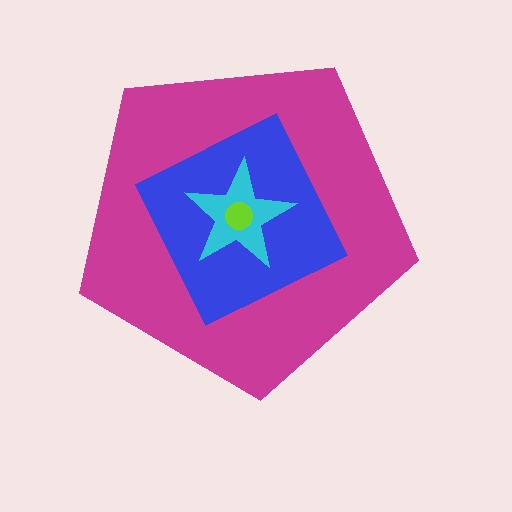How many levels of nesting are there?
4.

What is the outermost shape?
The magenta pentagon.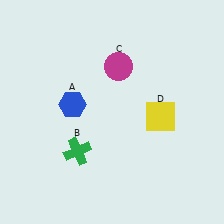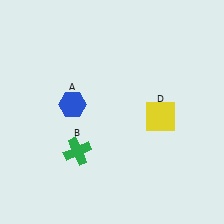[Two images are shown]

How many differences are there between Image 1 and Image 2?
There is 1 difference between the two images.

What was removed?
The magenta circle (C) was removed in Image 2.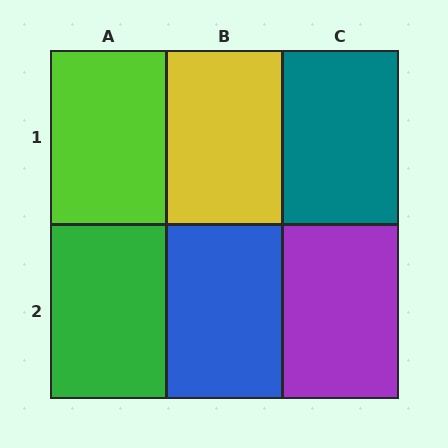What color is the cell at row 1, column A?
Lime.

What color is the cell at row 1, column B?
Yellow.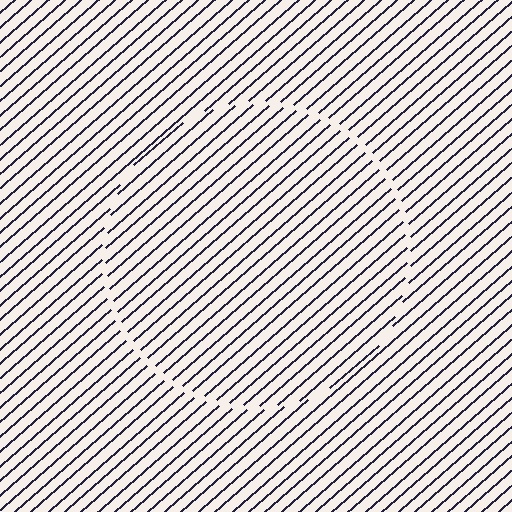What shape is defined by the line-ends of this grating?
An illusory circle. The interior of the shape contains the same grating, shifted by half a period — the contour is defined by the phase discontinuity where line-ends from the inner and outer gratings abut.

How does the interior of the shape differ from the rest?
The interior of the shape contains the same grating, shifted by half a period — the contour is defined by the phase discontinuity where line-ends from the inner and outer gratings abut.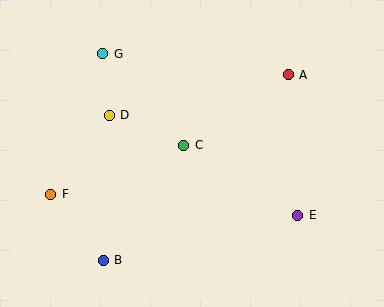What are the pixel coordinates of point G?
Point G is at (103, 54).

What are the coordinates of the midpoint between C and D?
The midpoint between C and D is at (146, 130).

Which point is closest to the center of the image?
Point C at (184, 145) is closest to the center.